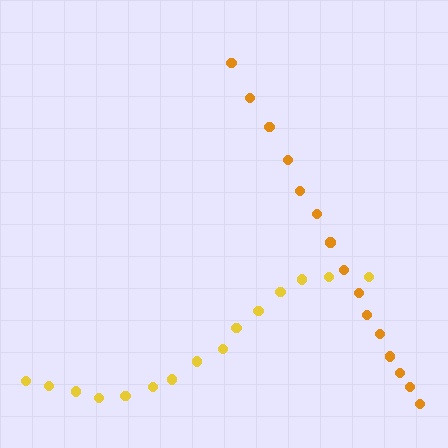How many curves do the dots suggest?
There are 2 distinct paths.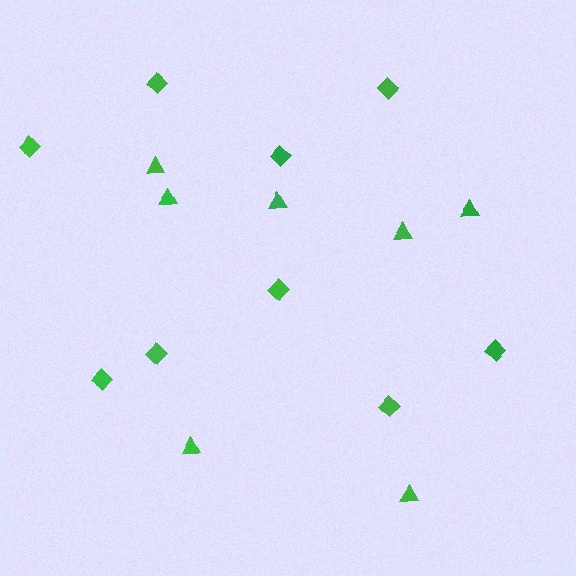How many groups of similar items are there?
There are 2 groups: one group of diamonds (9) and one group of triangles (7).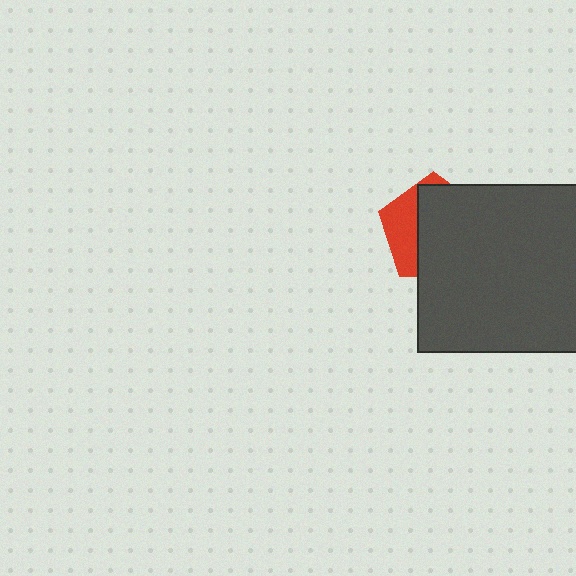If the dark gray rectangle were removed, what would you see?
You would see the complete red pentagon.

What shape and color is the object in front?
The object in front is a dark gray rectangle.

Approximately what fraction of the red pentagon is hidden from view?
Roughly 67% of the red pentagon is hidden behind the dark gray rectangle.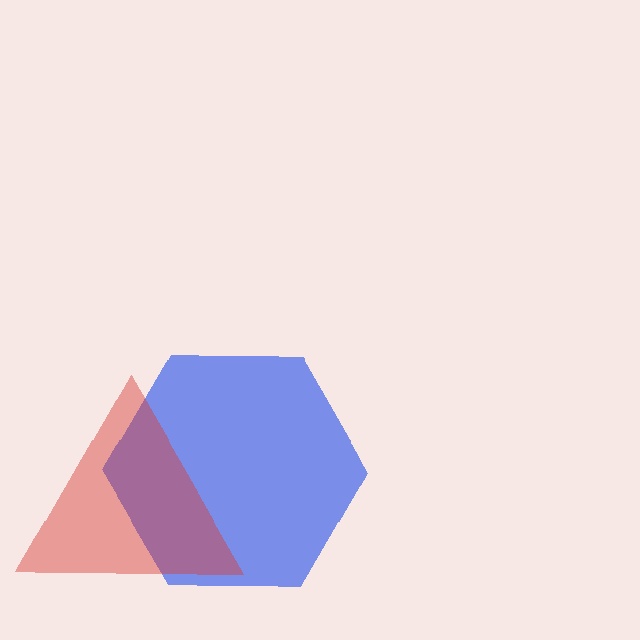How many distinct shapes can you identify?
There are 2 distinct shapes: a blue hexagon, a red triangle.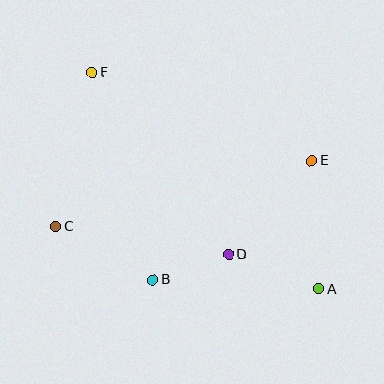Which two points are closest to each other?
Points B and D are closest to each other.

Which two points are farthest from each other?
Points A and F are farthest from each other.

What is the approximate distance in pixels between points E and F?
The distance between E and F is approximately 237 pixels.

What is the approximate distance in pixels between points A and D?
The distance between A and D is approximately 96 pixels.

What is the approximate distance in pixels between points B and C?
The distance between B and C is approximately 111 pixels.